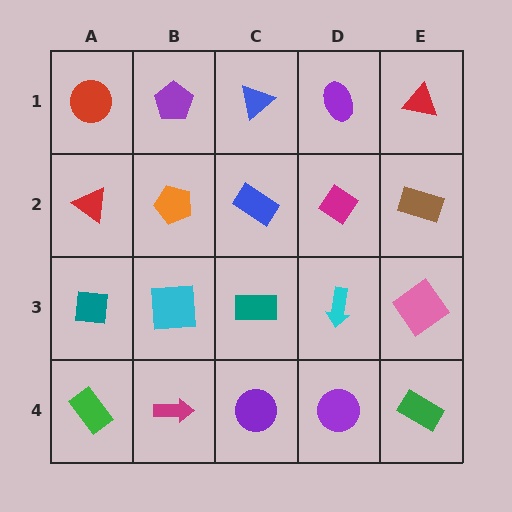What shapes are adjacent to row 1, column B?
An orange pentagon (row 2, column B), a red circle (row 1, column A), a blue triangle (row 1, column C).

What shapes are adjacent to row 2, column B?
A purple pentagon (row 1, column B), a cyan square (row 3, column B), a red triangle (row 2, column A), a blue rectangle (row 2, column C).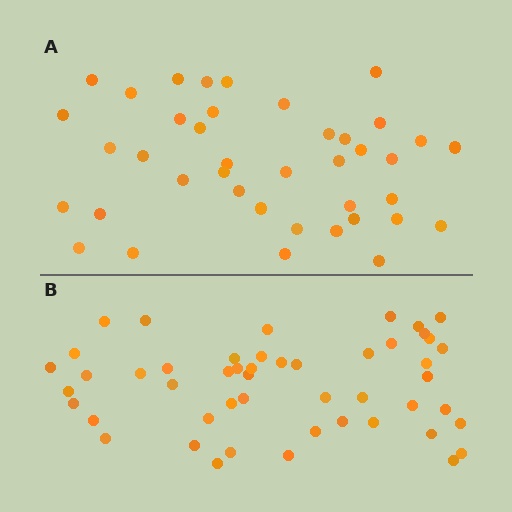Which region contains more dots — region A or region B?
Region B (the bottom region) has more dots.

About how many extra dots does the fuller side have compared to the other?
Region B has roughly 8 or so more dots than region A.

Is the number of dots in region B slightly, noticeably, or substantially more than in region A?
Region B has only slightly more — the two regions are fairly close. The ratio is roughly 1.2 to 1.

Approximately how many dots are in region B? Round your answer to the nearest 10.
About 50 dots. (The exact count is 49, which rounds to 50.)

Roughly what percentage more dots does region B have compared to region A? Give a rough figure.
About 20% more.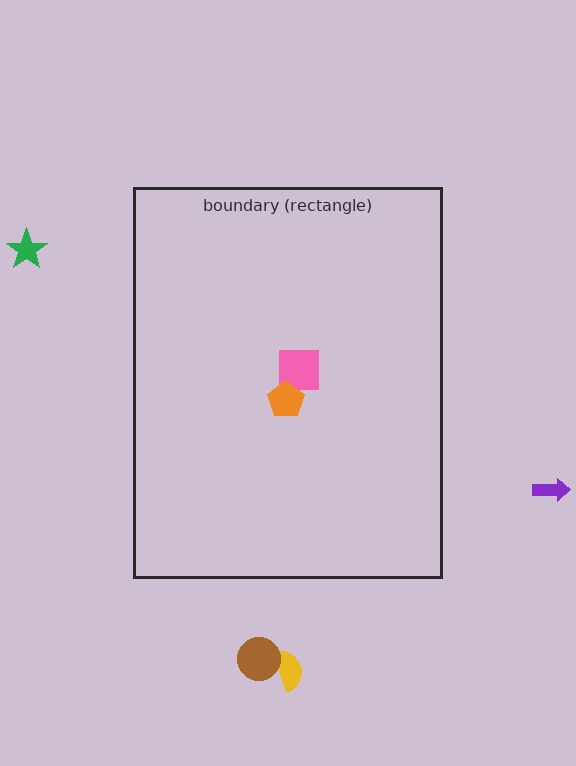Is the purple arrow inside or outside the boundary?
Outside.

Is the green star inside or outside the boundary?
Outside.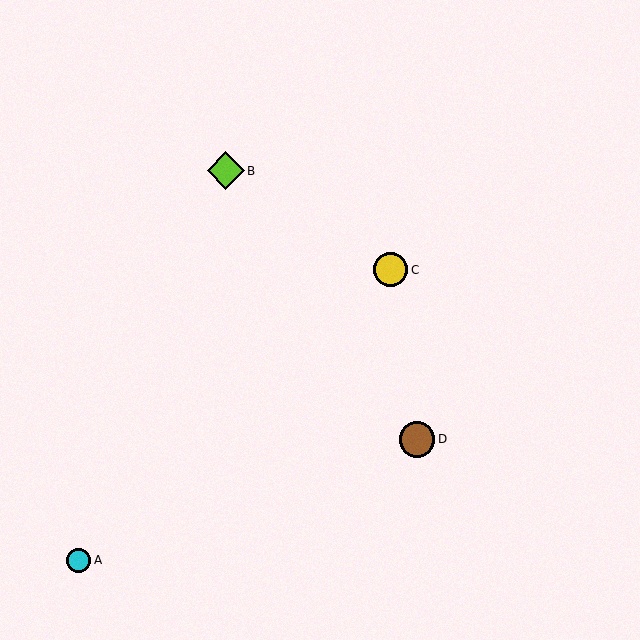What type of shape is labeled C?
Shape C is a yellow circle.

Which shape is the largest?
The lime diamond (labeled B) is the largest.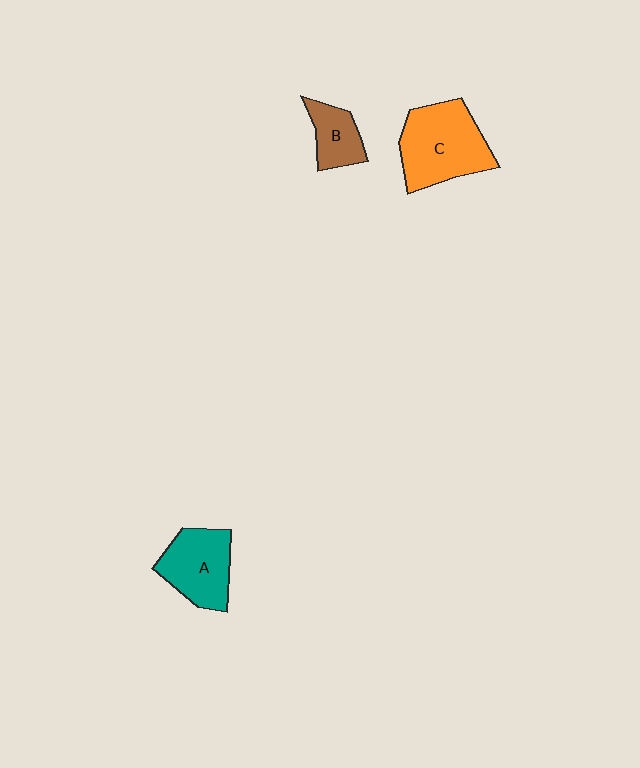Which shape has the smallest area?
Shape B (brown).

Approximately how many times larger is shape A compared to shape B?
Approximately 1.6 times.